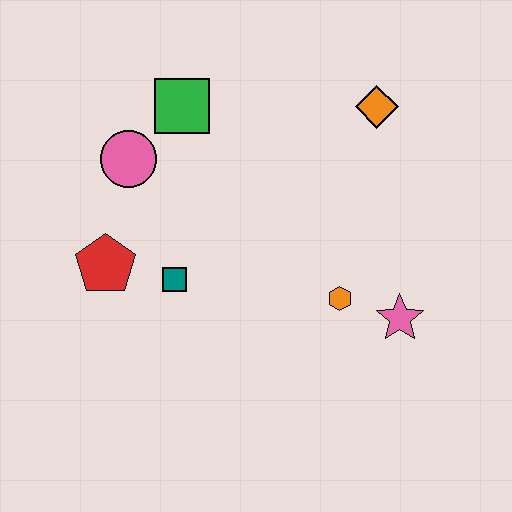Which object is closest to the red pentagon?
The teal square is closest to the red pentagon.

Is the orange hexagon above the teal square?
No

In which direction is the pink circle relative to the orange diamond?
The pink circle is to the left of the orange diamond.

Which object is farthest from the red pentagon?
The orange diamond is farthest from the red pentagon.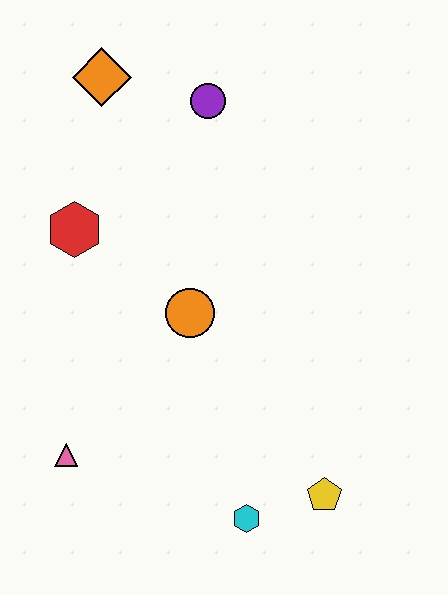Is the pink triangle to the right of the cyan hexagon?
No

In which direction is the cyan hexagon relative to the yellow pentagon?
The cyan hexagon is to the left of the yellow pentagon.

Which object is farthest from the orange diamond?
The yellow pentagon is farthest from the orange diamond.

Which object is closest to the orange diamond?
The purple circle is closest to the orange diamond.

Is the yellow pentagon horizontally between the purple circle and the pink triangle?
No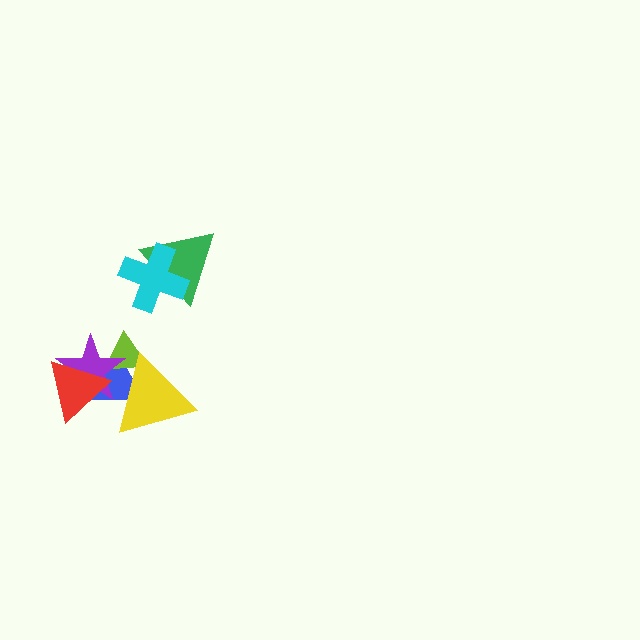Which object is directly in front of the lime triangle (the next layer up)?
The purple star is directly in front of the lime triangle.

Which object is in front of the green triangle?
The cyan cross is in front of the green triangle.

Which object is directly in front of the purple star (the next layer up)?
The yellow triangle is directly in front of the purple star.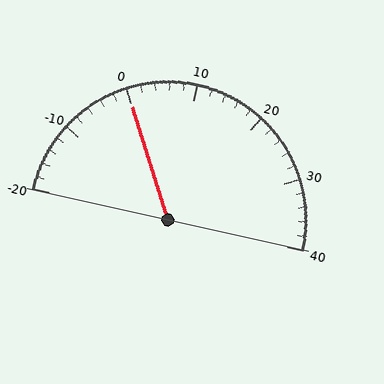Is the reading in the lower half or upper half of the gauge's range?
The reading is in the lower half of the range (-20 to 40).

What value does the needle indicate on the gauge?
The needle indicates approximately 0.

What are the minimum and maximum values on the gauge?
The gauge ranges from -20 to 40.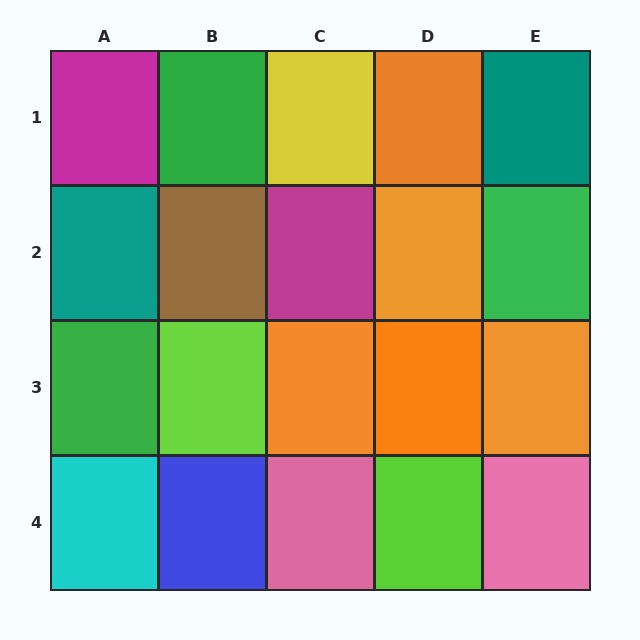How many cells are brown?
1 cell is brown.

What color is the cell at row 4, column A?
Cyan.